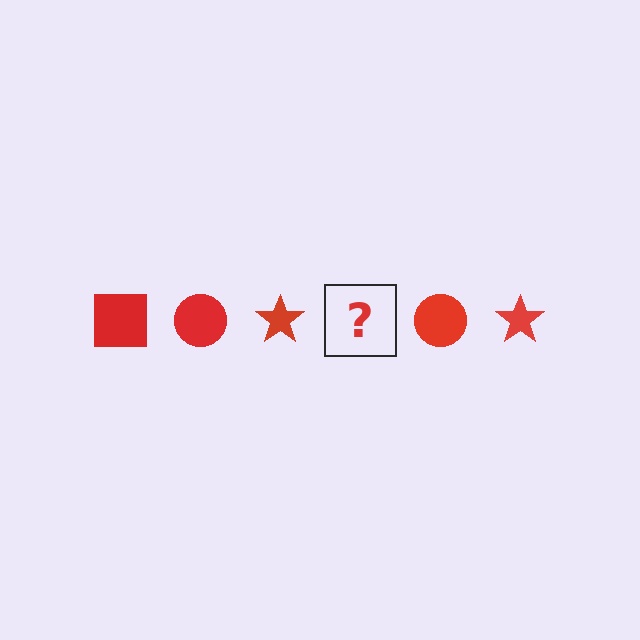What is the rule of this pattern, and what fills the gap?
The rule is that the pattern cycles through square, circle, star shapes in red. The gap should be filled with a red square.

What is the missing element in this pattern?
The missing element is a red square.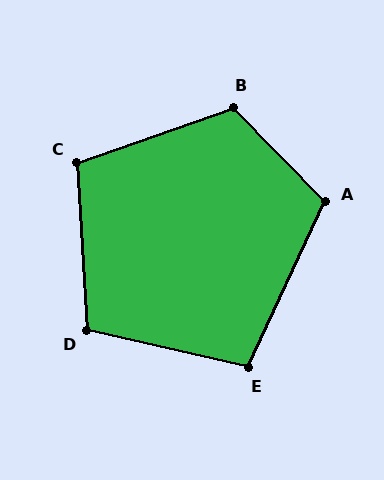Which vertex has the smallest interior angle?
E, at approximately 102 degrees.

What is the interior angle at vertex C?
Approximately 106 degrees (obtuse).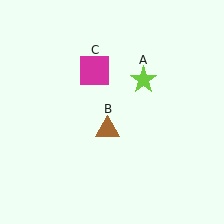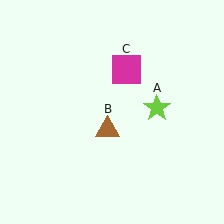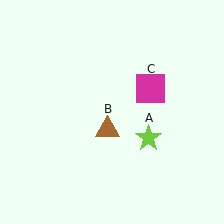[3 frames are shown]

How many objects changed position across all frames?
2 objects changed position: lime star (object A), magenta square (object C).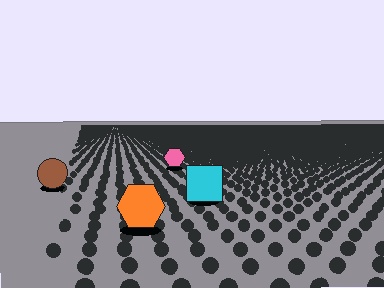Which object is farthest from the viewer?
The pink hexagon is farthest from the viewer. It appears smaller and the ground texture around it is denser.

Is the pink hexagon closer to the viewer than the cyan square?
No. The cyan square is closer — you can tell from the texture gradient: the ground texture is coarser near it.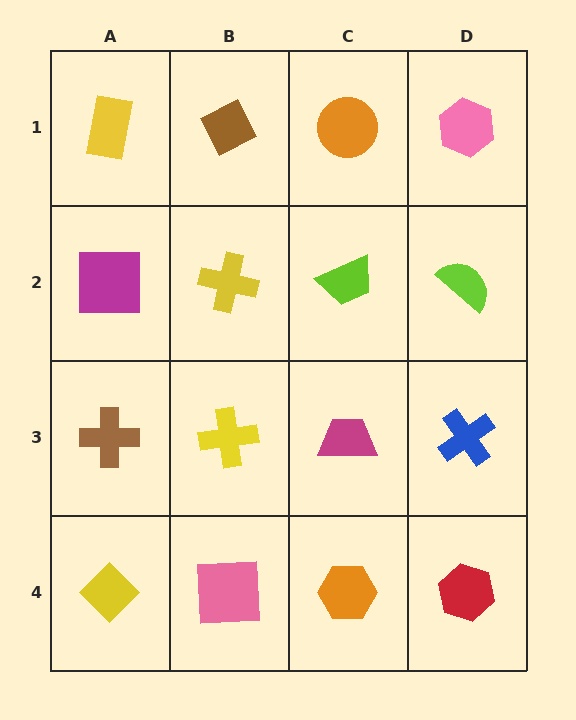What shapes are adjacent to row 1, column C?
A lime trapezoid (row 2, column C), a brown diamond (row 1, column B), a pink hexagon (row 1, column D).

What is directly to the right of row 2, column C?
A lime semicircle.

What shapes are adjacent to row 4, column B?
A yellow cross (row 3, column B), a yellow diamond (row 4, column A), an orange hexagon (row 4, column C).